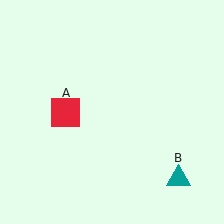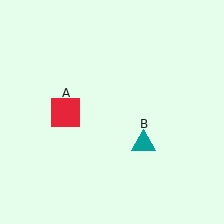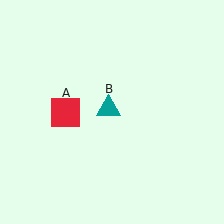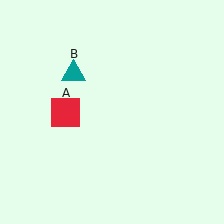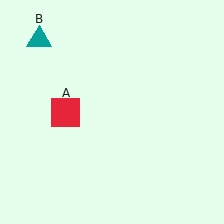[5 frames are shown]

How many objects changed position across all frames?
1 object changed position: teal triangle (object B).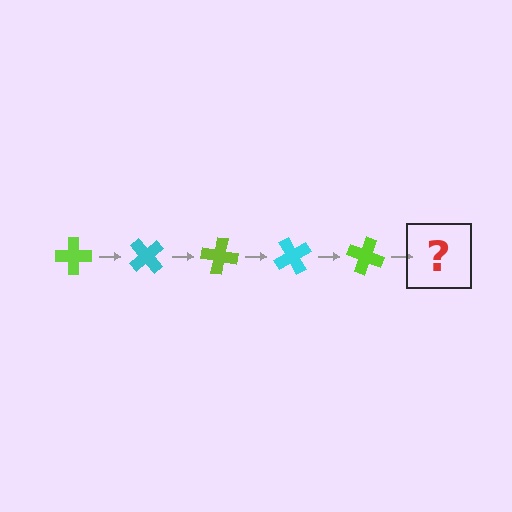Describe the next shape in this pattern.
It should be a cyan cross, rotated 250 degrees from the start.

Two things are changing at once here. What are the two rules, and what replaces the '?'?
The two rules are that it rotates 50 degrees each step and the color cycles through lime and cyan. The '?' should be a cyan cross, rotated 250 degrees from the start.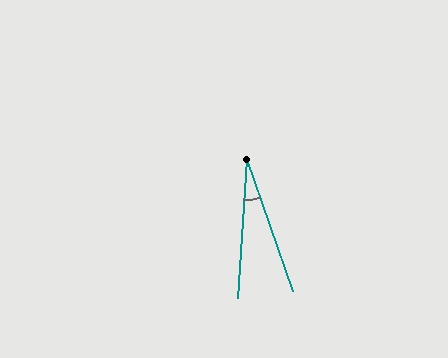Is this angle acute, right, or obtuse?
It is acute.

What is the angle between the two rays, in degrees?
Approximately 23 degrees.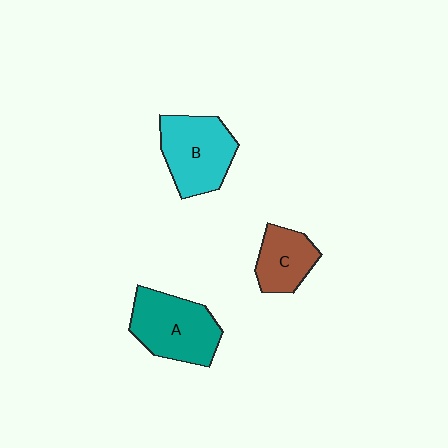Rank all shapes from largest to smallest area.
From largest to smallest: A (teal), B (cyan), C (brown).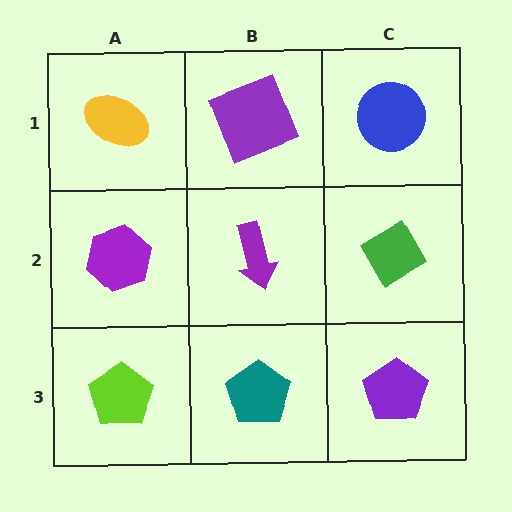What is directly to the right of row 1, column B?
A blue circle.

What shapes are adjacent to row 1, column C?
A green diamond (row 2, column C), a purple square (row 1, column B).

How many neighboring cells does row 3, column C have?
2.